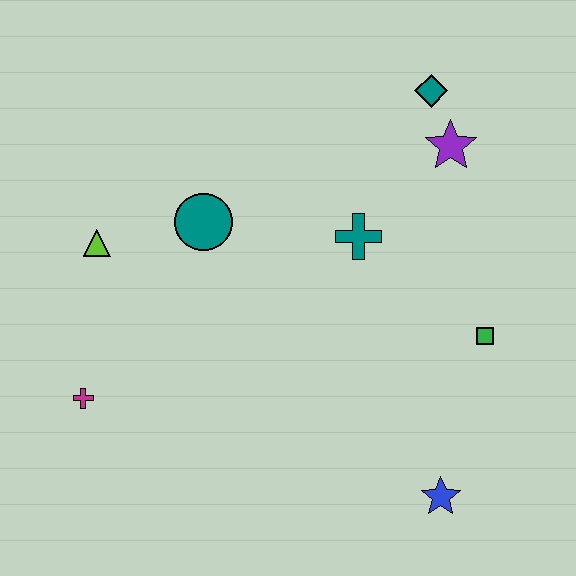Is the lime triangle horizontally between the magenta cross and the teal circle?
Yes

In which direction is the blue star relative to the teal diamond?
The blue star is below the teal diamond.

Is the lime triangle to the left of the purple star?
Yes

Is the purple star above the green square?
Yes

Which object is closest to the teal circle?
The lime triangle is closest to the teal circle.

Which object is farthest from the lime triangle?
The blue star is farthest from the lime triangle.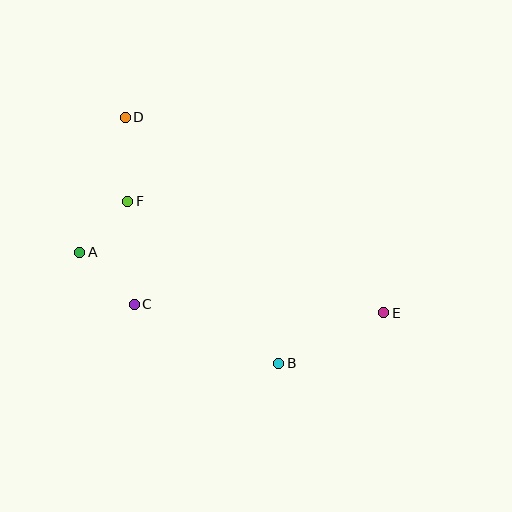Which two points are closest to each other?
Points A and F are closest to each other.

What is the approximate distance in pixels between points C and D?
The distance between C and D is approximately 187 pixels.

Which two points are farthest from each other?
Points D and E are farthest from each other.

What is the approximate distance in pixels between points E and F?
The distance between E and F is approximately 279 pixels.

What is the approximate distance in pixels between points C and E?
The distance between C and E is approximately 250 pixels.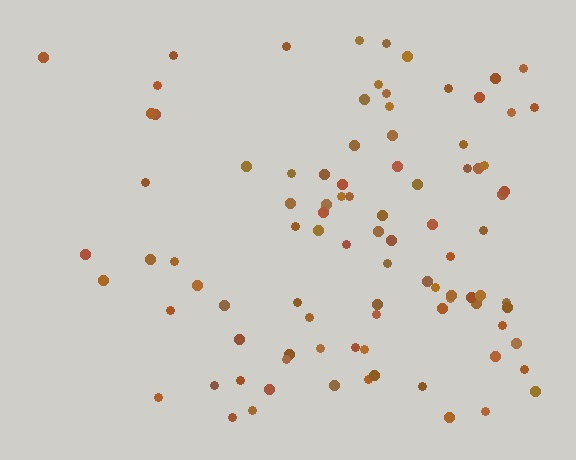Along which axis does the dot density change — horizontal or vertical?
Horizontal.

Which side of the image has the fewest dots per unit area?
The left.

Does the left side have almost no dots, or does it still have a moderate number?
Still a moderate number, just noticeably fewer than the right.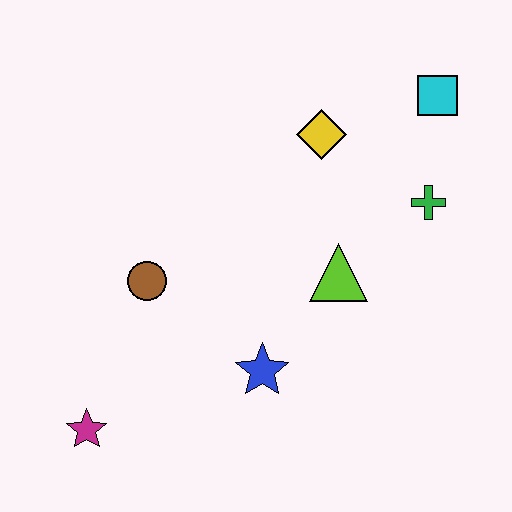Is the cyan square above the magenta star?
Yes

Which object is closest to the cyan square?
The green cross is closest to the cyan square.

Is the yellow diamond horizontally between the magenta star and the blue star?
No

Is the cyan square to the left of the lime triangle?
No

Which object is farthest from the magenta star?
The cyan square is farthest from the magenta star.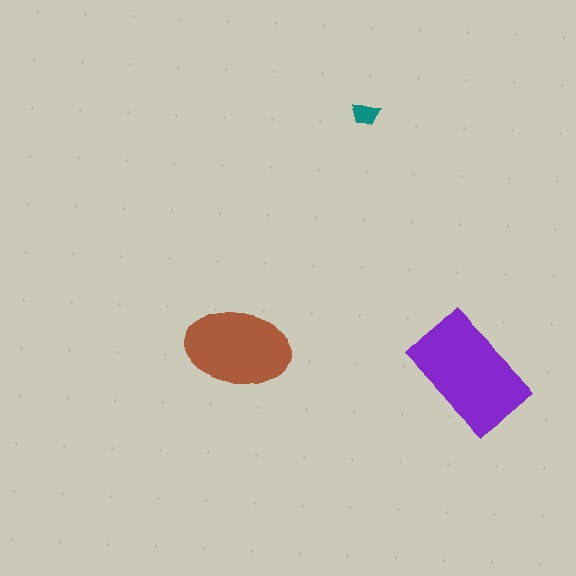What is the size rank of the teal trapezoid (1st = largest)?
3rd.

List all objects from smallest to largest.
The teal trapezoid, the brown ellipse, the purple rectangle.